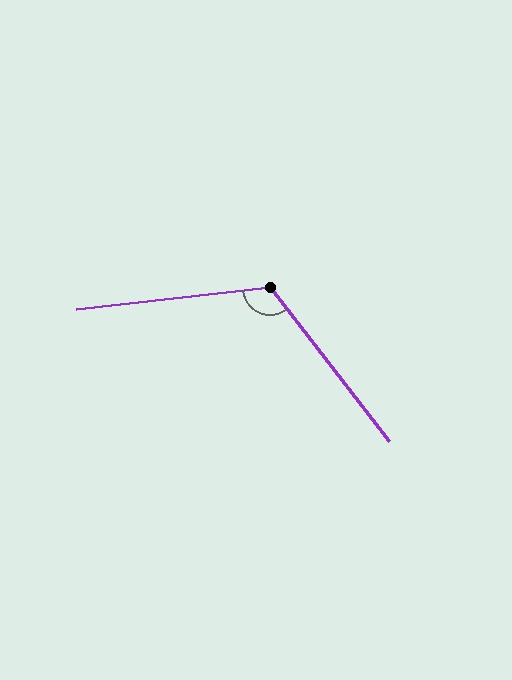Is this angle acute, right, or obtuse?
It is obtuse.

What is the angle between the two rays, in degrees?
Approximately 121 degrees.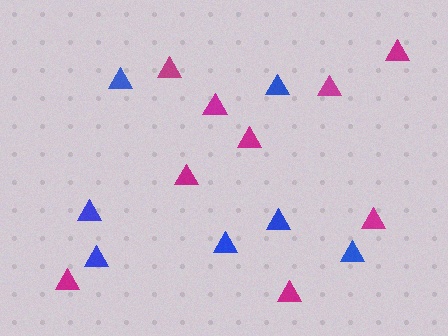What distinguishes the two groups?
There are 2 groups: one group of blue triangles (7) and one group of magenta triangles (9).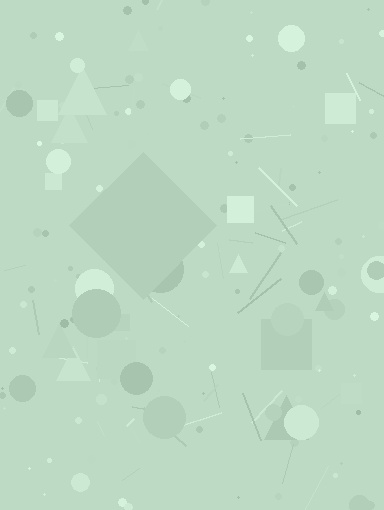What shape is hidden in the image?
A diamond is hidden in the image.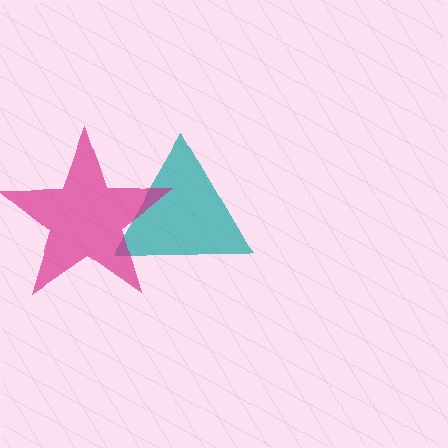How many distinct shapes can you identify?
There are 2 distinct shapes: a teal triangle, a magenta star.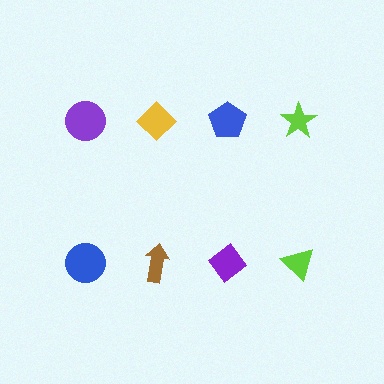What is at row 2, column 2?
A brown arrow.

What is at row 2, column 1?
A blue circle.